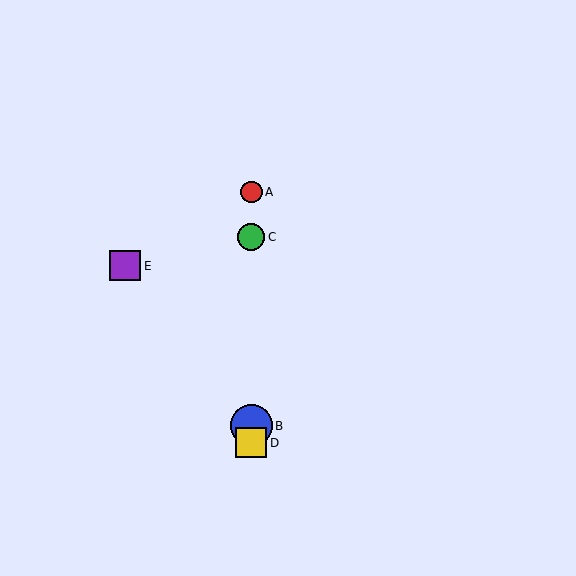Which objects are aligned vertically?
Objects A, B, C, D are aligned vertically.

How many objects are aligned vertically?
4 objects (A, B, C, D) are aligned vertically.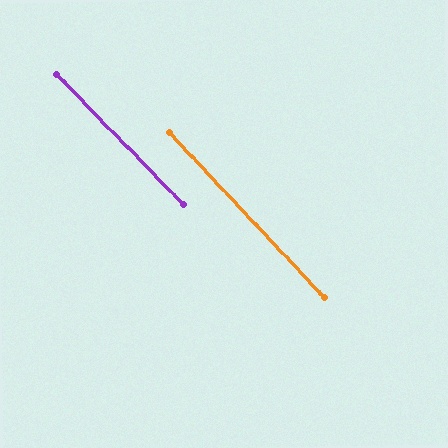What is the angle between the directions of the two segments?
Approximately 1 degree.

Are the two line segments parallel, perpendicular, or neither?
Parallel — their directions differ by only 1.0°.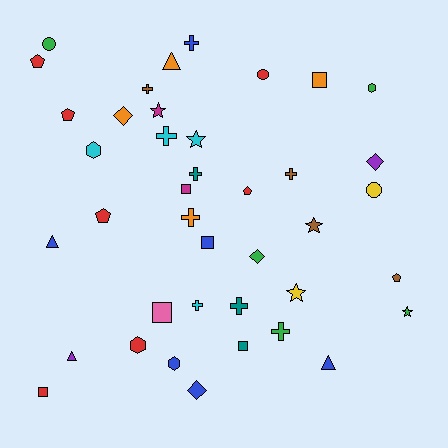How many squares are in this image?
There are 6 squares.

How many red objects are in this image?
There are 7 red objects.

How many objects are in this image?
There are 40 objects.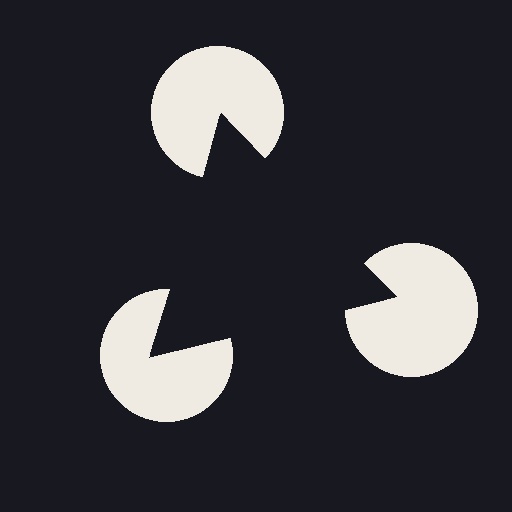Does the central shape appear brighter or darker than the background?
It typically appears slightly darker than the background, even though no actual brightness change is drawn.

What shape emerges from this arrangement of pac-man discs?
An illusory triangle — its edges are inferred from the aligned wedge cuts in the pac-man discs, not physically drawn.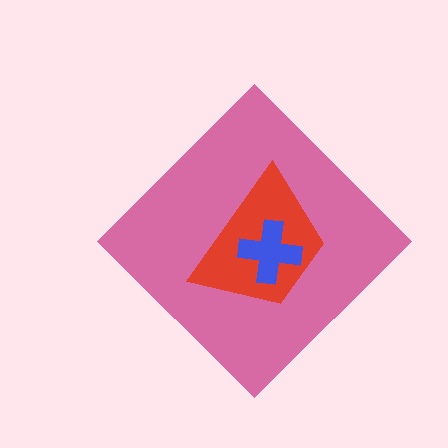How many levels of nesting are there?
3.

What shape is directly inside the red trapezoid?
The blue cross.